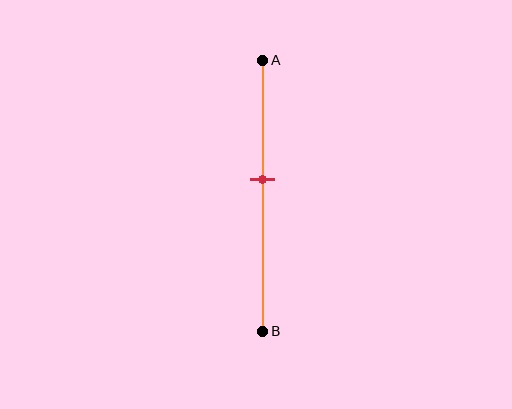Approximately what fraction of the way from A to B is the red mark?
The red mark is approximately 45% of the way from A to B.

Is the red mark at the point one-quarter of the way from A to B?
No, the mark is at about 45% from A, not at the 25% one-quarter point.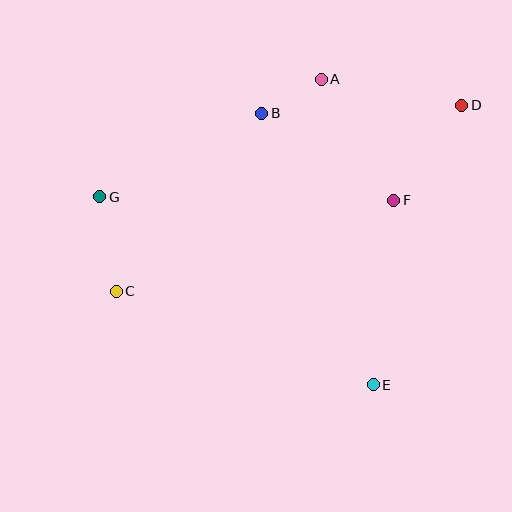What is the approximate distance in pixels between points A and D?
The distance between A and D is approximately 143 pixels.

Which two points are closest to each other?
Points A and B are closest to each other.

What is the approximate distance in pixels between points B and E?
The distance between B and E is approximately 293 pixels.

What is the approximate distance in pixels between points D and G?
The distance between D and G is approximately 373 pixels.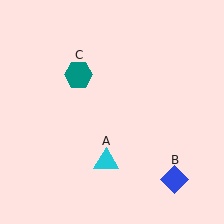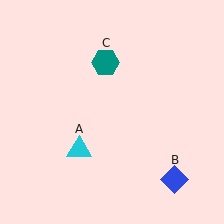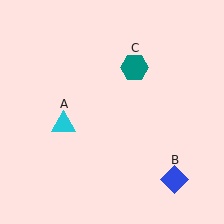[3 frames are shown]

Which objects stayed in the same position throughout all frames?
Blue diamond (object B) remained stationary.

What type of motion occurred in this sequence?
The cyan triangle (object A), teal hexagon (object C) rotated clockwise around the center of the scene.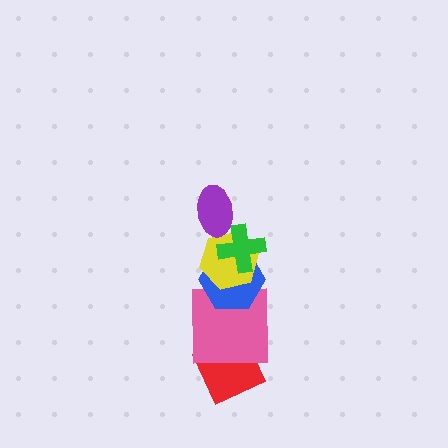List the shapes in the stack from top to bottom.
From top to bottom: the purple ellipse, the green cross, the yellow hexagon, the blue hexagon, the pink square, the red diamond.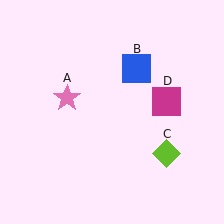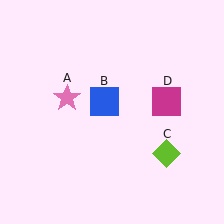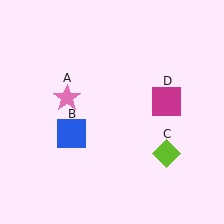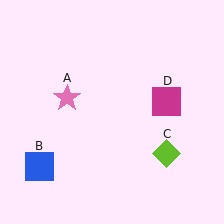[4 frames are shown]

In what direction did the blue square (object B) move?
The blue square (object B) moved down and to the left.